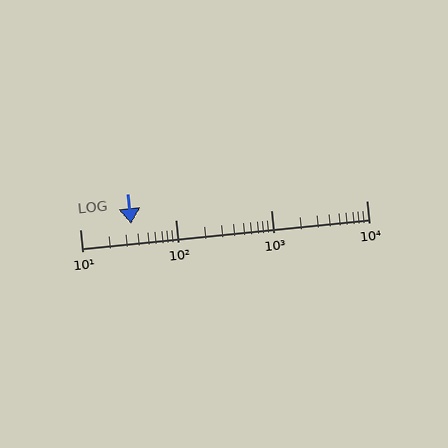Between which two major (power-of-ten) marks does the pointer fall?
The pointer is between 10 and 100.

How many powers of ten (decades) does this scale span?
The scale spans 3 decades, from 10 to 10000.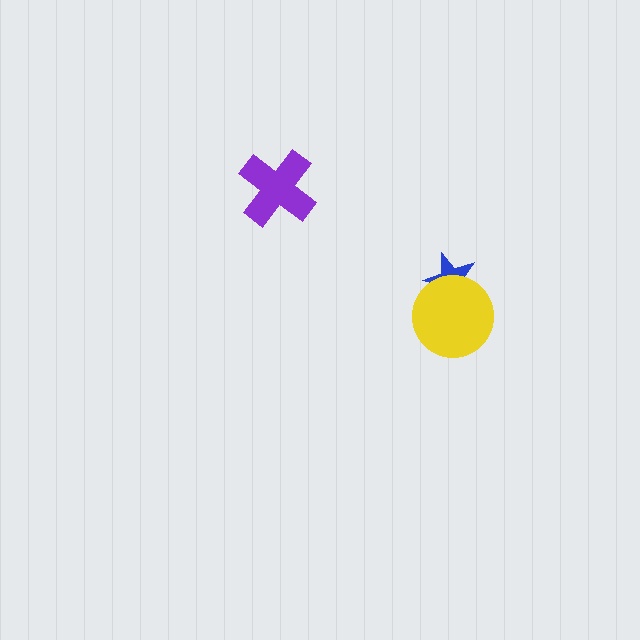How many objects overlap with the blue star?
1 object overlaps with the blue star.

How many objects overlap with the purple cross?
0 objects overlap with the purple cross.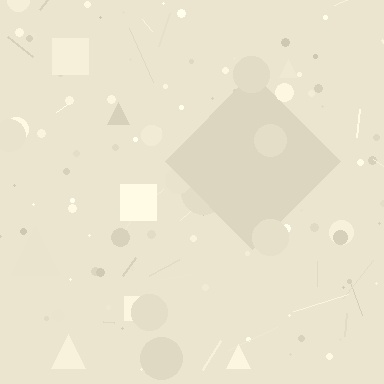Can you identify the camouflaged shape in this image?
The camouflaged shape is a diamond.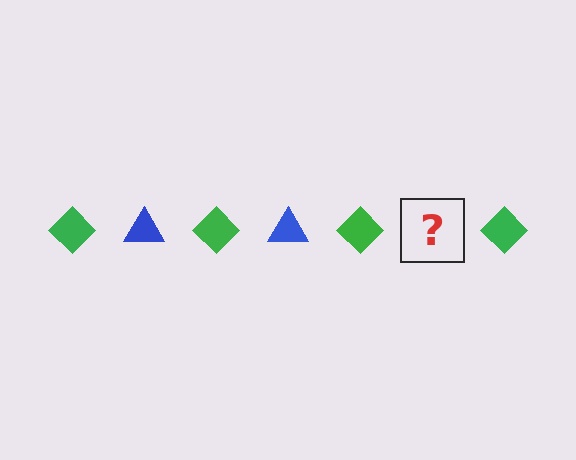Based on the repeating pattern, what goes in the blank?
The blank should be a blue triangle.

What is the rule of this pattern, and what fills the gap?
The rule is that the pattern alternates between green diamond and blue triangle. The gap should be filled with a blue triangle.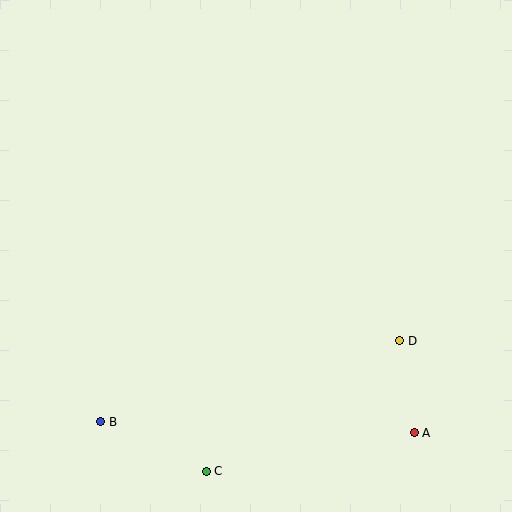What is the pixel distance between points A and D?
The distance between A and D is 93 pixels.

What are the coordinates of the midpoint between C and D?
The midpoint between C and D is at (303, 406).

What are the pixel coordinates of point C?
Point C is at (206, 471).